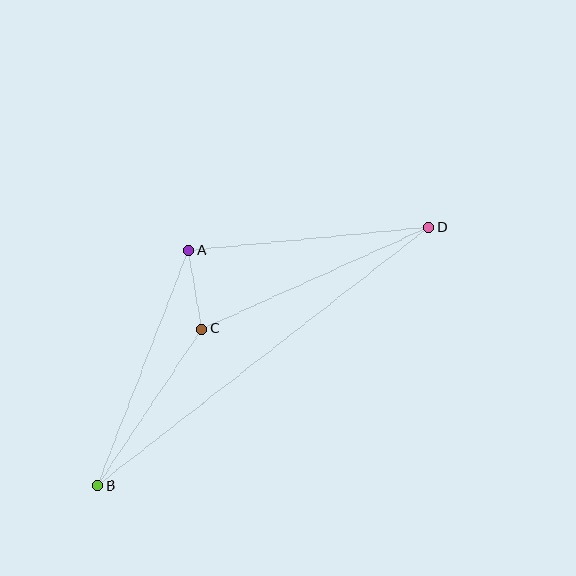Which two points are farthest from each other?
Points B and D are farthest from each other.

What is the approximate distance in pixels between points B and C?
The distance between B and C is approximately 188 pixels.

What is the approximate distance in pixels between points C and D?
The distance between C and D is approximately 249 pixels.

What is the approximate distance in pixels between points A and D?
The distance between A and D is approximately 242 pixels.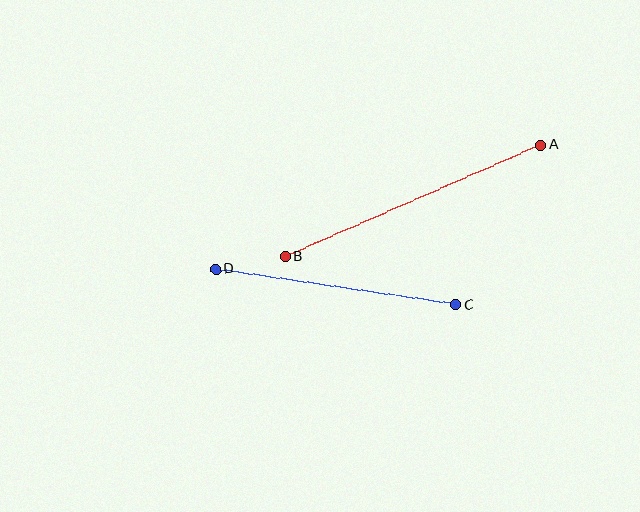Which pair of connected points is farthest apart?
Points A and B are farthest apart.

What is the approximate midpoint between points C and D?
The midpoint is at approximately (336, 287) pixels.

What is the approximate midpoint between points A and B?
The midpoint is at approximately (413, 201) pixels.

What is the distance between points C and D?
The distance is approximately 243 pixels.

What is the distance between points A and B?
The distance is approximately 279 pixels.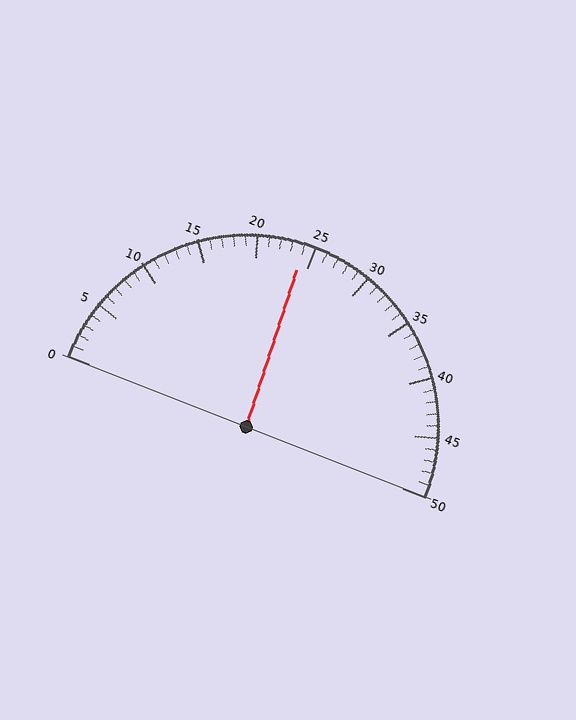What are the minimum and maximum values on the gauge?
The gauge ranges from 0 to 50.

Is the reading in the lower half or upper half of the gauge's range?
The reading is in the lower half of the range (0 to 50).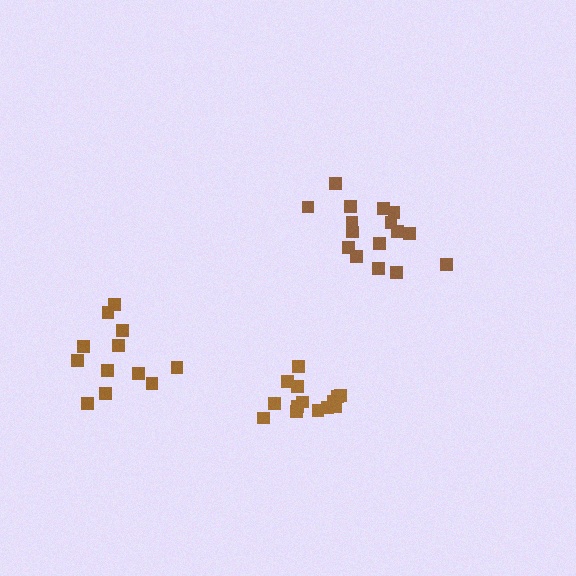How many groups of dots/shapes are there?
There are 3 groups.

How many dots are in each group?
Group 1: 12 dots, Group 2: 14 dots, Group 3: 16 dots (42 total).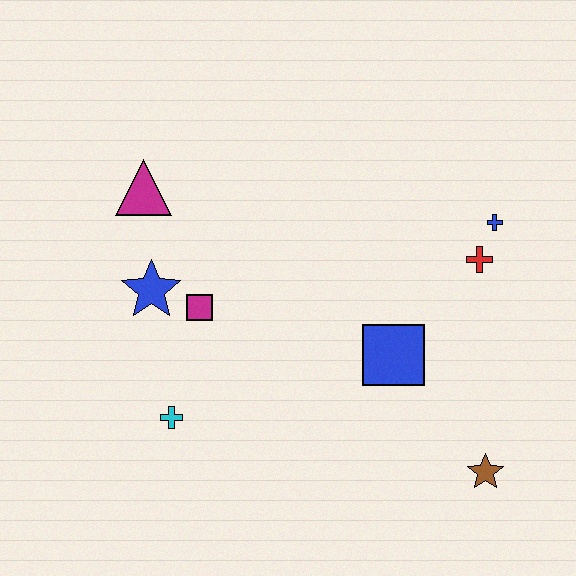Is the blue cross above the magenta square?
Yes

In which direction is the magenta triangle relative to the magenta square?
The magenta triangle is above the magenta square.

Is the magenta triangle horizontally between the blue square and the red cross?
No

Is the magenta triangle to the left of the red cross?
Yes